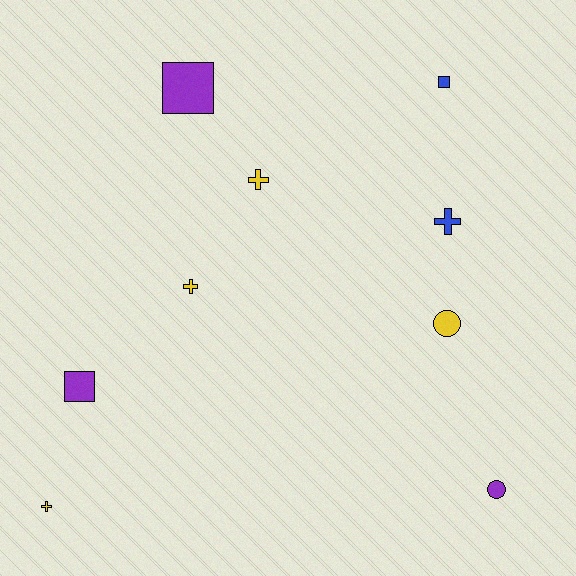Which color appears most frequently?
Yellow, with 4 objects.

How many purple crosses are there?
There are no purple crosses.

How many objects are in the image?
There are 9 objects.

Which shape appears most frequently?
Cross, with 4 objects.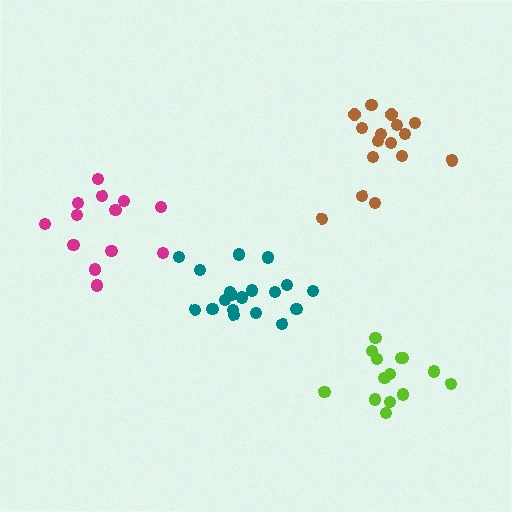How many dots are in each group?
Group 1: 19 dots, Group 2: 14 dots, Group 3: 16 dots, Group 4: 13 dots (62 total).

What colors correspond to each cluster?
The clusters are colored: teal, lime, brown, magenta.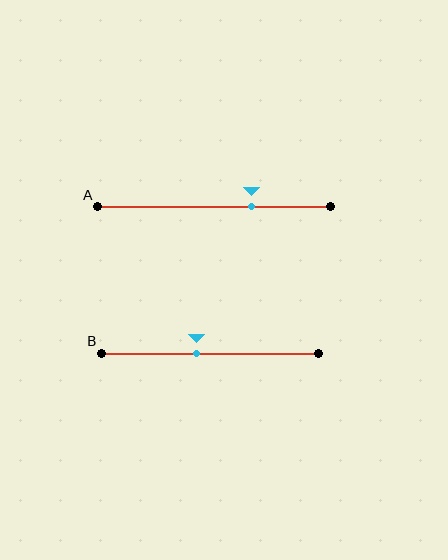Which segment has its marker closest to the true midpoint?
Segment B has its marker closest to the true midpoint.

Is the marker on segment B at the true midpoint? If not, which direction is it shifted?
No, the marker on segment B is shifted to the left by about 6% of the segment length.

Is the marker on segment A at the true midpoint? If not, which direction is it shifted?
No, the marker on segment A is shifted to the right by about 16% of the segment length.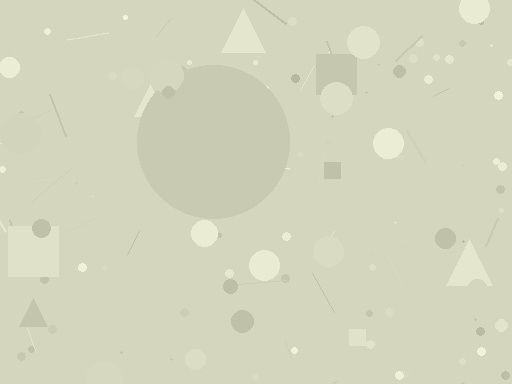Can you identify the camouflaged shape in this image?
The camouflaged shape is a circle.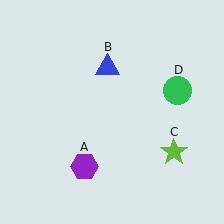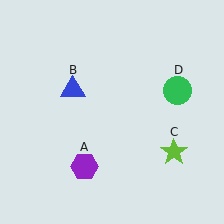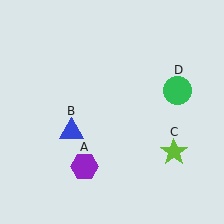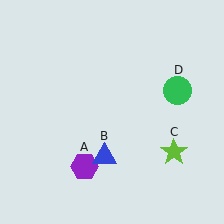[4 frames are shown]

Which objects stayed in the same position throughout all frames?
Purple hexagon (object A) and lime star (object C) and green circle (object D) remained stationary.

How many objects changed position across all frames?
1 object changed position: blue triangle (object B).